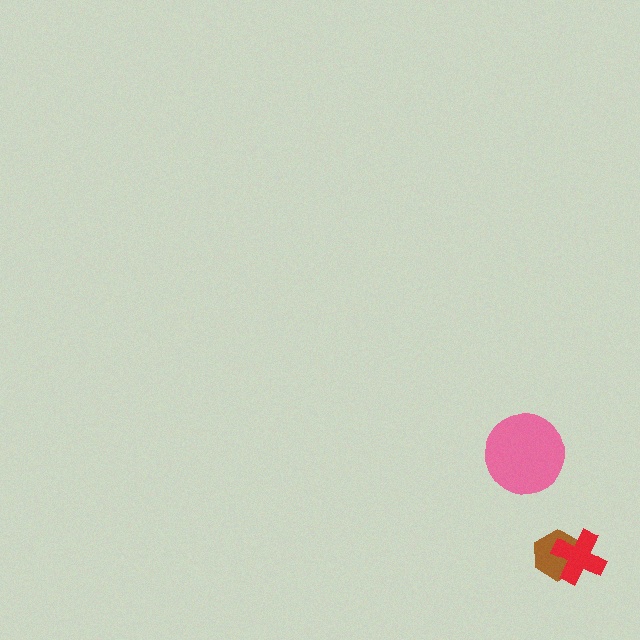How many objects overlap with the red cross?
1 object overlaps with the red cross.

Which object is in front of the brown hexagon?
The red cross is in front of the brown hexagon.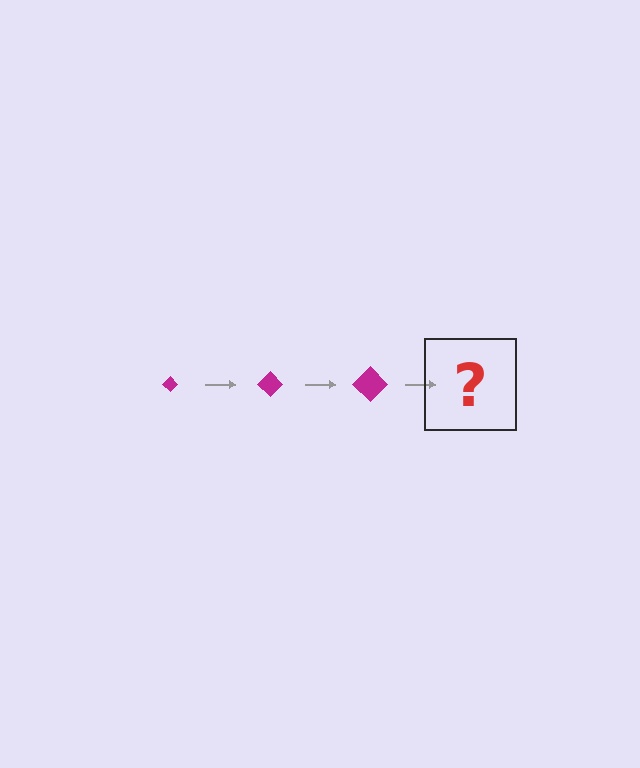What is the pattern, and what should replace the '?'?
The pattern is that the diamond gets progressively larger each step. The '?' should be a magenta diamond, larger than the previous one.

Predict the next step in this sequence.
The next step is a magenta diamond, larger than the previous one.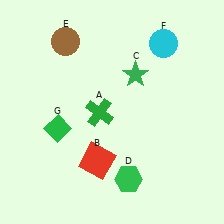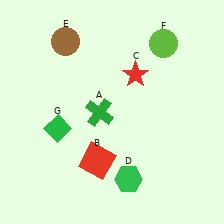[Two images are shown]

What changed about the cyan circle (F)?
In Image 1, F is cyan. In Image 2, it changed to lime.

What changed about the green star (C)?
In Image 1, C is green. In Image 2, it changed to red.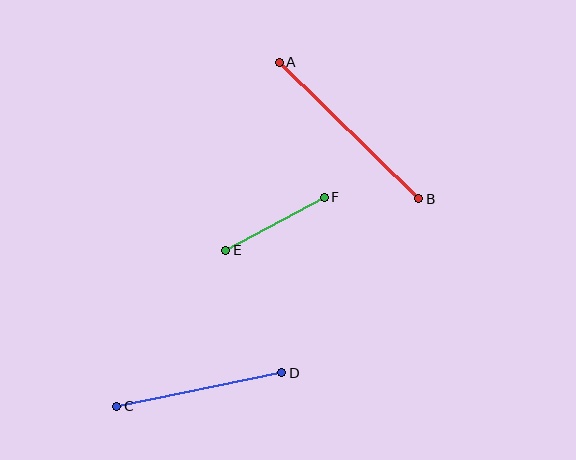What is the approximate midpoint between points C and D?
The midpoint is at approximately (199, 390) pixels.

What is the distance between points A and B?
The distance is approximately 195 pixels.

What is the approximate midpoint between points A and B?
The midpoint is at approximately (349, 131) pixels.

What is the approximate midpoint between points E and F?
The midpoint is at approximately (275, 224) pixels.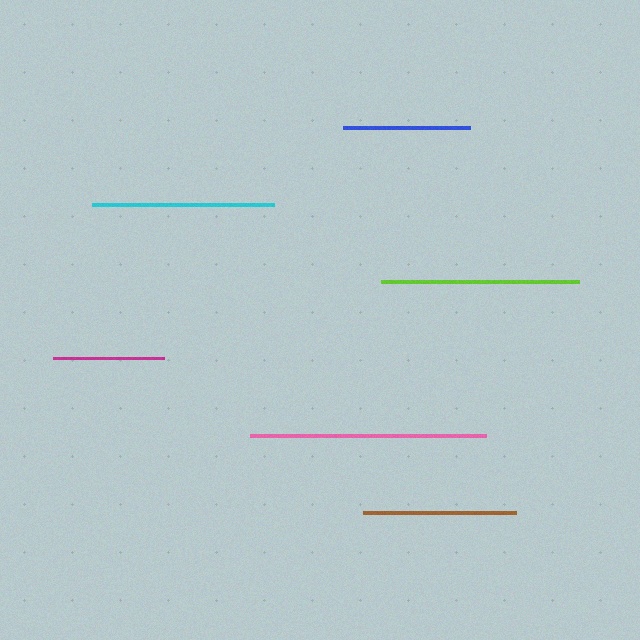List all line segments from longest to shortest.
From longest to shortest: pink, lime, cyan, brown, blue, magenta.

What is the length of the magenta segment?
The magenta segment is approximately 110 pixels long.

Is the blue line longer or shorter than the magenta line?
The blue line is longer than the magenta line.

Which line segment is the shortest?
The magenta line is the shortest at approximately 110 pixels.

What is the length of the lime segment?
The lime segment is approximately 199 pixels long.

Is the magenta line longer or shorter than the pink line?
The pink line is longer than the magenta line.